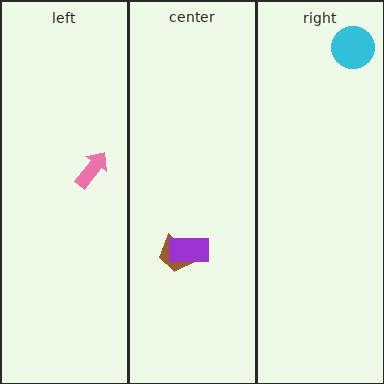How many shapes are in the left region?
1.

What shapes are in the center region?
The brown trapezoid, the purple rectangle.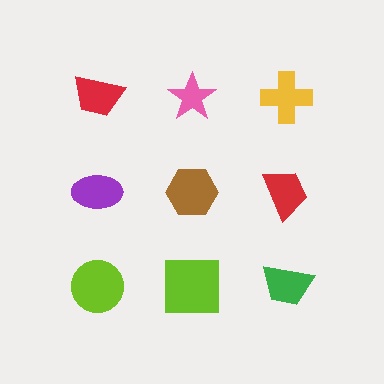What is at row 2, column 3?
A red trapezoid.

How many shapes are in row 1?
3 shapes.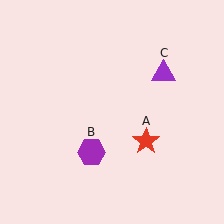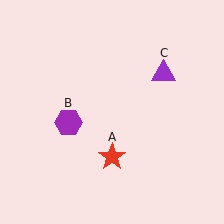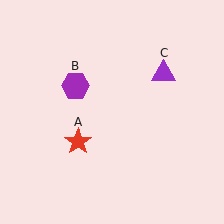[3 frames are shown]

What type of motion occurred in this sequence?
The red star (object A), purple hexagon (object B) rotated clockwise around the center of the scene.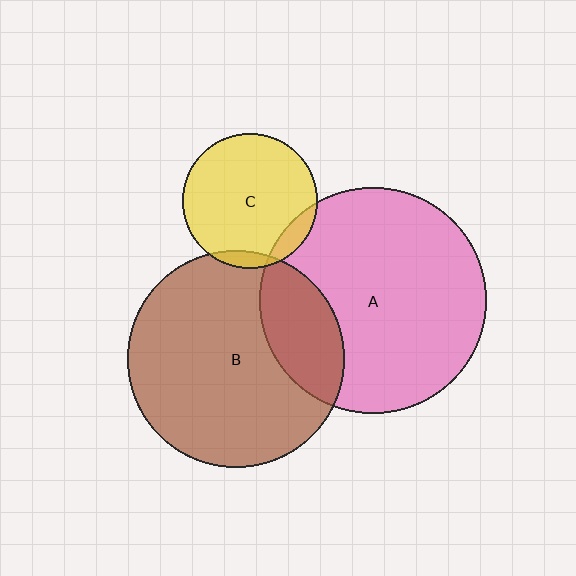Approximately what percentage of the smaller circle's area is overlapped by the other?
Approximately 10%.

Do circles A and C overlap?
Yes.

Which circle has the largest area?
Circle A (pink).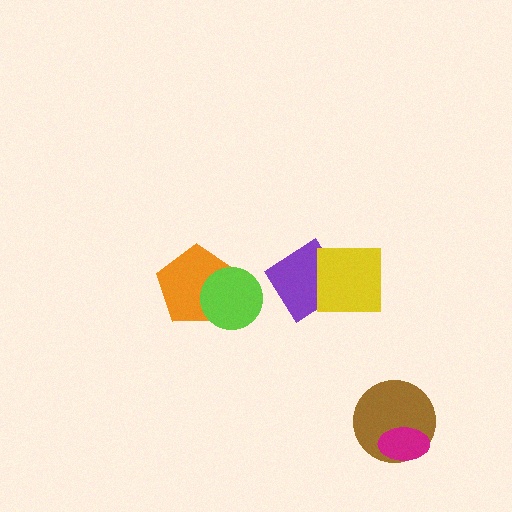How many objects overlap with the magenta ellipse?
1 object overlaps with the magenta ellipse.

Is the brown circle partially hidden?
Yes, it is partially covered by another shape.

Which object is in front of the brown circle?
The magenta ellipse is in front of the brown circle.